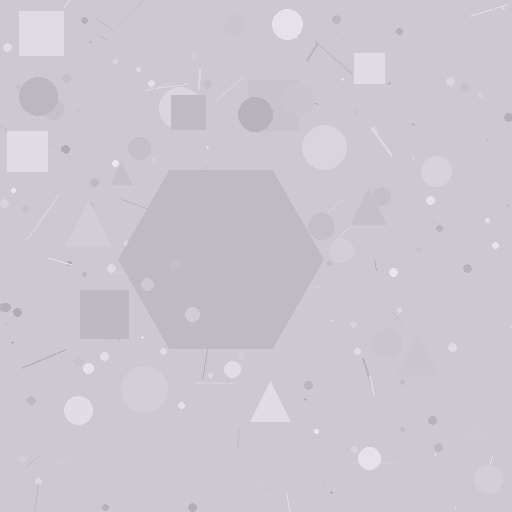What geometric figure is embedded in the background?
A hexagon is embedded in the background.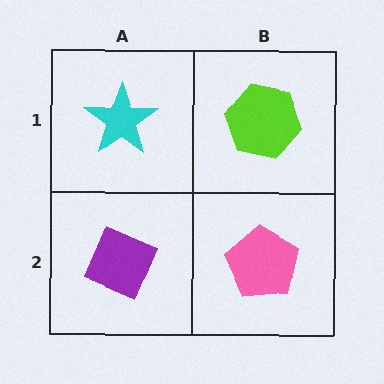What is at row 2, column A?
A purple diamond.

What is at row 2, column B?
A pink pentagon.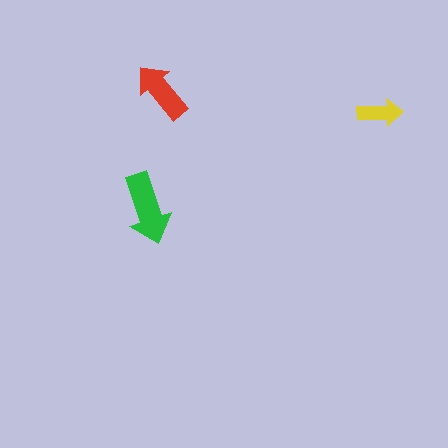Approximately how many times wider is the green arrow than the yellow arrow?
About 1.5 times wider.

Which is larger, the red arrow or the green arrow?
The green one.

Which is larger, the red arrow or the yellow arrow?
The red one.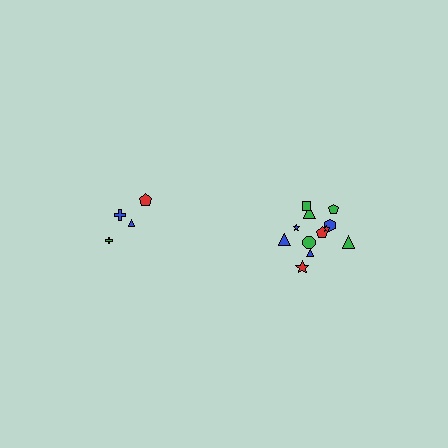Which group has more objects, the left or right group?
The right group.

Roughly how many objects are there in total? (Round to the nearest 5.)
Roughly 15 objects in total.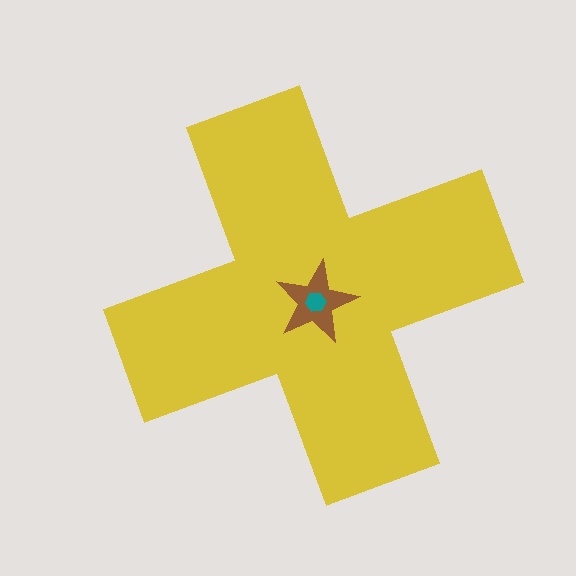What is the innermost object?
The teal hexagon.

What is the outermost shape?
The yellow cross.